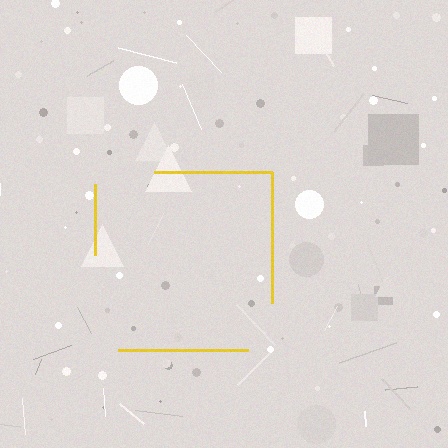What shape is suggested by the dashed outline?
The dashed outline suggests a square.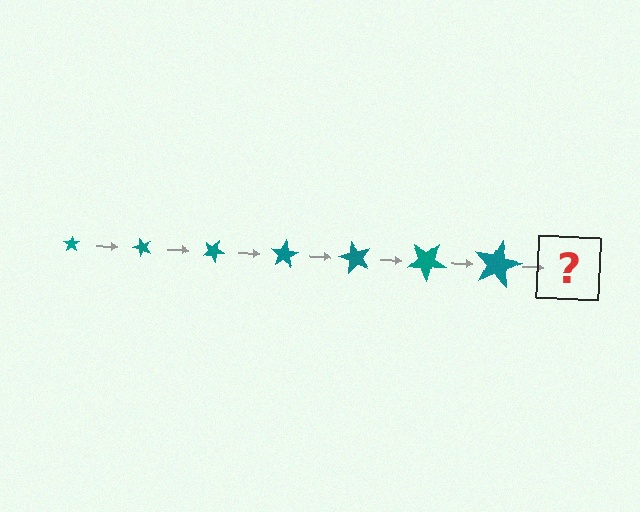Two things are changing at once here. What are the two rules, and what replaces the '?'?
The two rules are that the star grows larger each step and it rotates 50 degrees each step. The '?' should be a star, larger than the previous one and rotated 350 degrees from the start.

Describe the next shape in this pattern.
It should be a star, larger than the previous one and rotated 350 degrees from the start.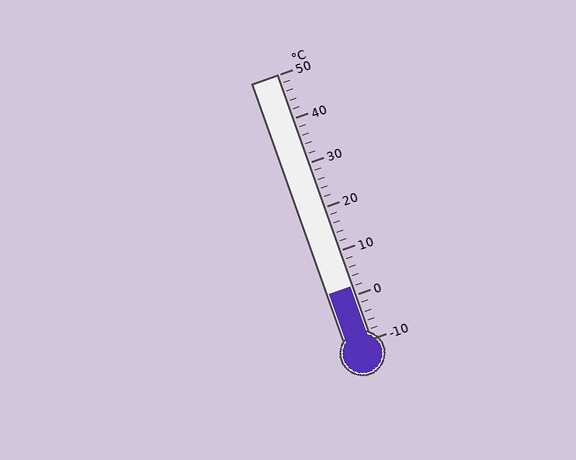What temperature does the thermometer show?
The thermometer shows approximately 2°C.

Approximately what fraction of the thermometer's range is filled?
The thermometer is filled to approximately 20% of its range.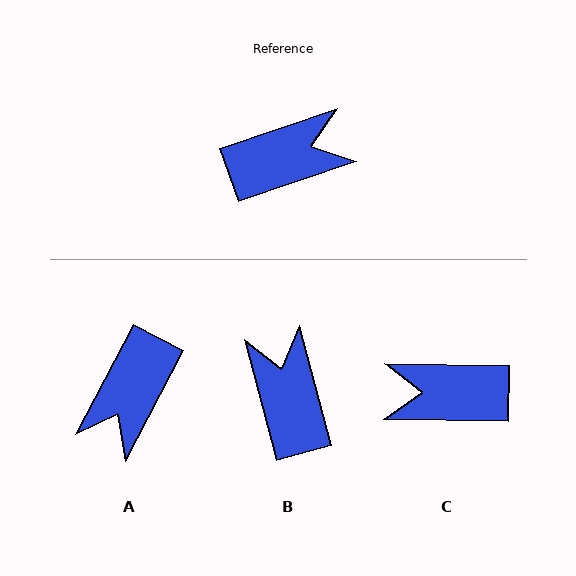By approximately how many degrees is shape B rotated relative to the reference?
Approximately 86 degrees counter-clockwise.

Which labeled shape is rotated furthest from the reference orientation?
C, about 160 degrees away.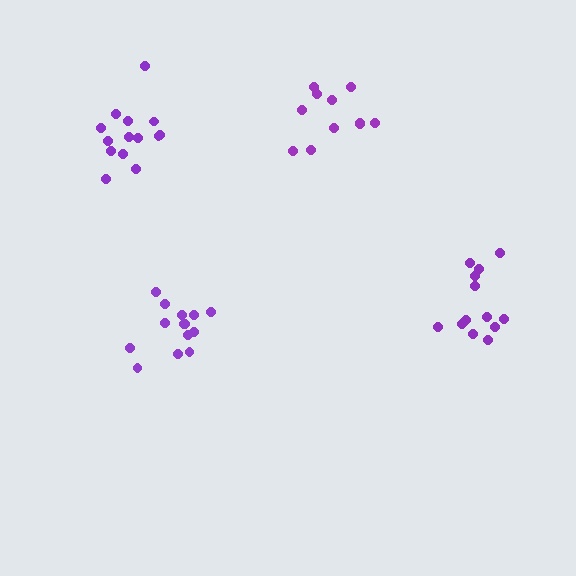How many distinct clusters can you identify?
There are 4 distinct clusters.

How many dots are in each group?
Group 1: 14 dots, Group 2: 14 dots, Group 3: 11 dots, Group 4: 13 dots (52 total).